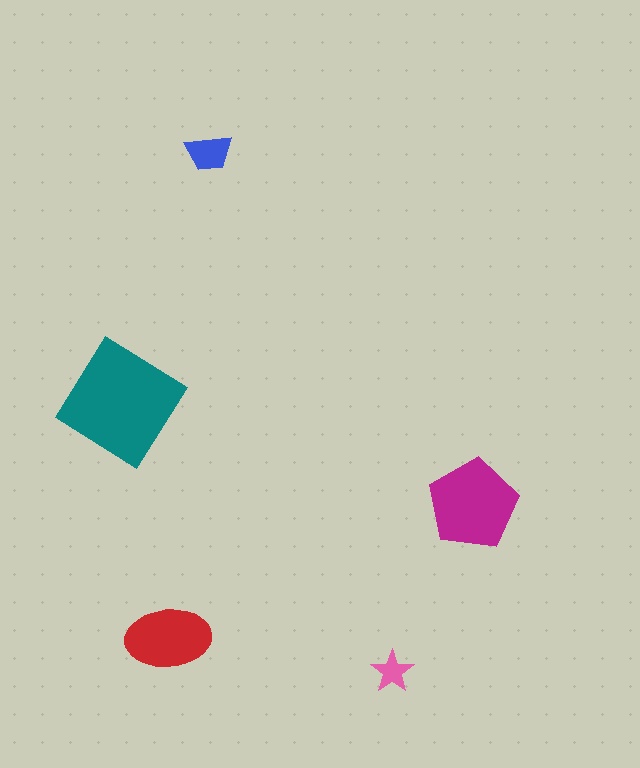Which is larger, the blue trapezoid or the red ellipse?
The red ellipse.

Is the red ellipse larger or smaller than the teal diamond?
Smaller.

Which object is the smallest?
The pink star.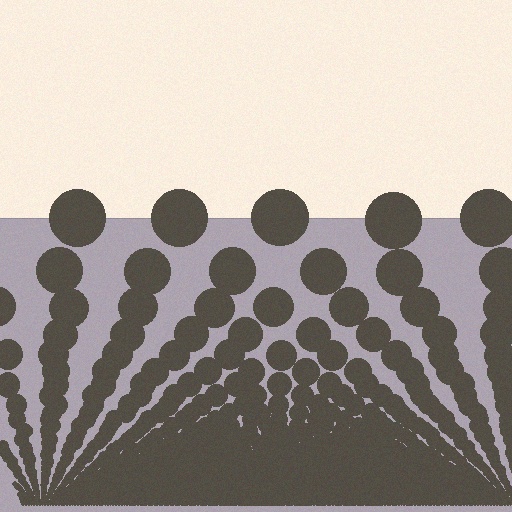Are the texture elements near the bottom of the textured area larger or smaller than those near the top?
Smaller. The gradient is inverted — elements near the bottom are smaller and denser.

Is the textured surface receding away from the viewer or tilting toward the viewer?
The surface appears to tilt toward the viewer. Texture elements get larger and sparser toward the top.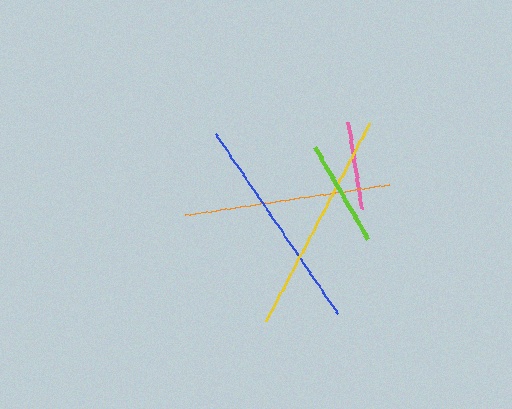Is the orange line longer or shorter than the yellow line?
The yellow line is longer than the orange line.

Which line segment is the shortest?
The pink line is the shortest at approximately 88 pixels.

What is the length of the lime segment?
The lime segment is approximately 106 pixels long.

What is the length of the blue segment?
The blue segment is approximately 218 pixels long.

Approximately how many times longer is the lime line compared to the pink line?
The lime line is approximately 1.2 times the length of the pink line.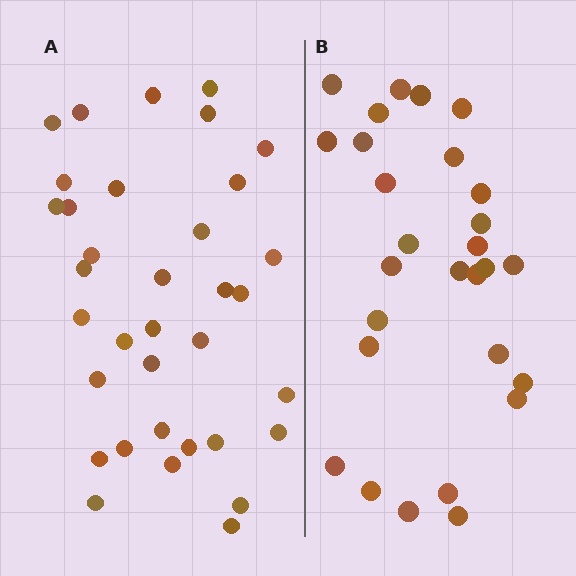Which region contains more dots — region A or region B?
Region A (the left region) has more dots.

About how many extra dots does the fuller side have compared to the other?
Region A has roughly 8 or so more dots than region B.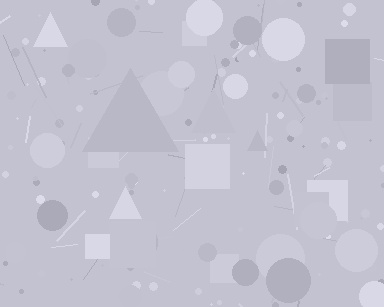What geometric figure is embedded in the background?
A triangle is embedded in the background.